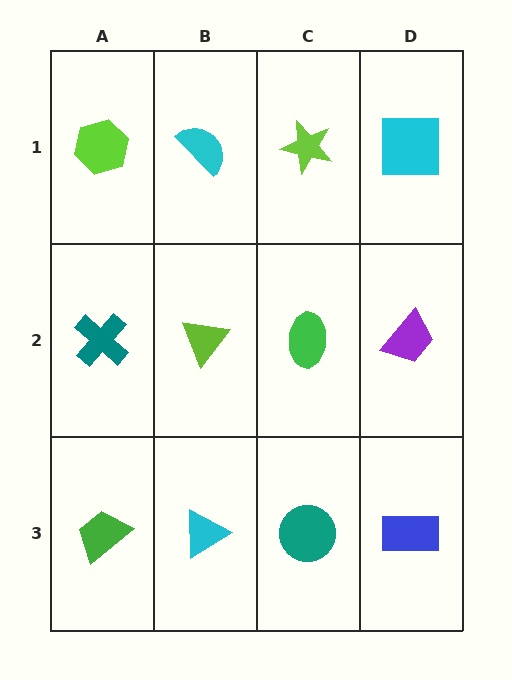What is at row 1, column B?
A cyan semicircle.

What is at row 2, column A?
A teal cross.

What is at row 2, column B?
A lime triangle.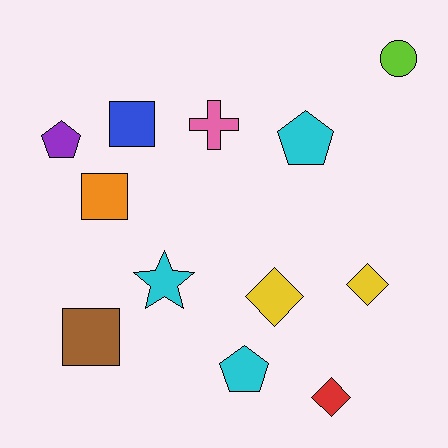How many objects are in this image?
There are 12 objects.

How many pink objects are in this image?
There is 1 pink object.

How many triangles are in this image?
There are no triangles.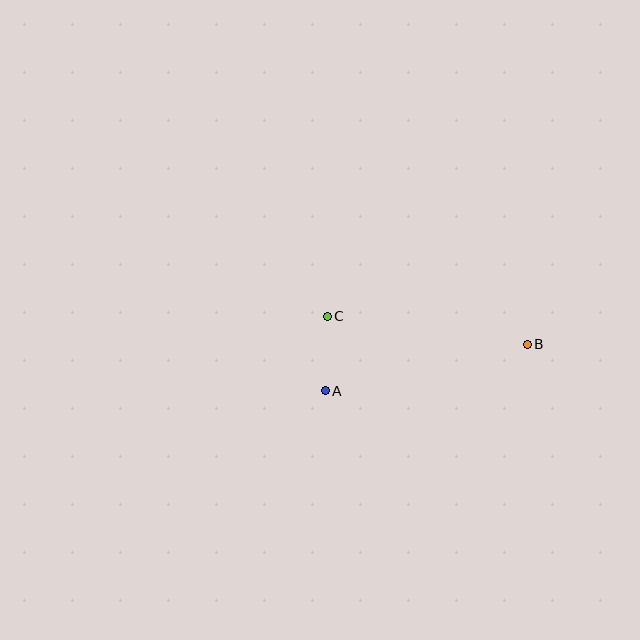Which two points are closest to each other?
Points A and C are closest to each other.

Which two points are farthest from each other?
Points A and B are farthest from each other.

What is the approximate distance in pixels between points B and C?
The distance between B and C is approximately 202 pixels.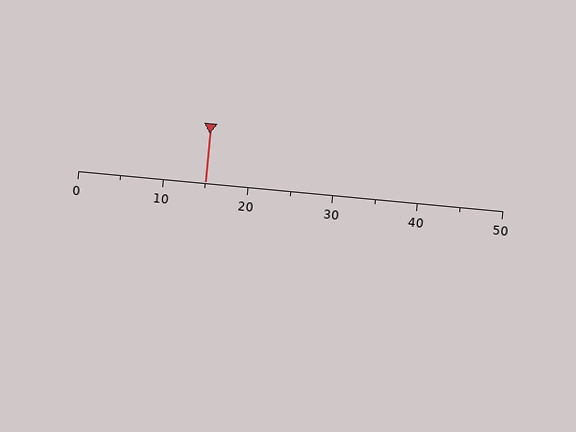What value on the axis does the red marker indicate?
The marker indicates approximately 15.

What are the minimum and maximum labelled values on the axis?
The axis runs from 0 to 50.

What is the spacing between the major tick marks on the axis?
The major ticks are spaced 10 apart.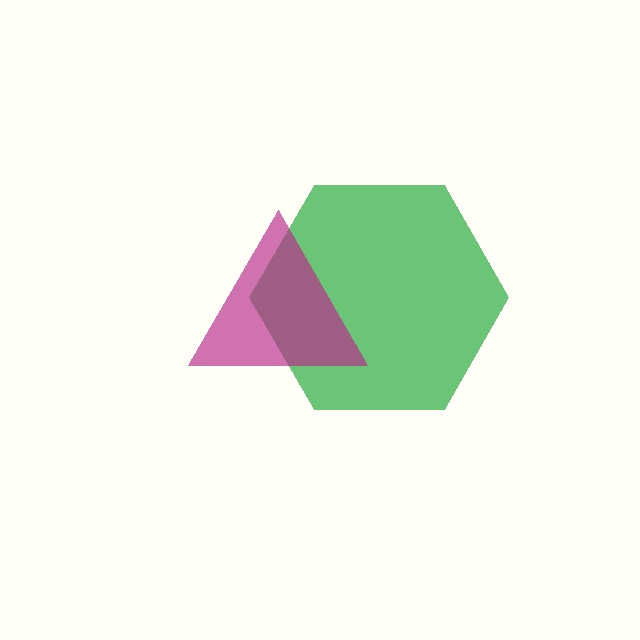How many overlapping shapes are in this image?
There are 2 overlapping shapes in the image.